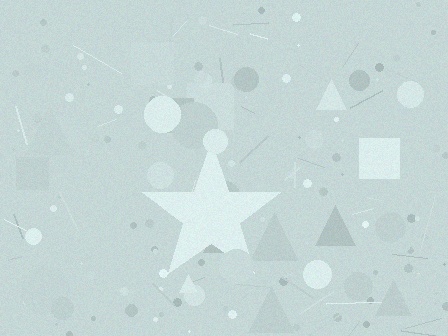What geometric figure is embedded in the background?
A star is embedded in the background.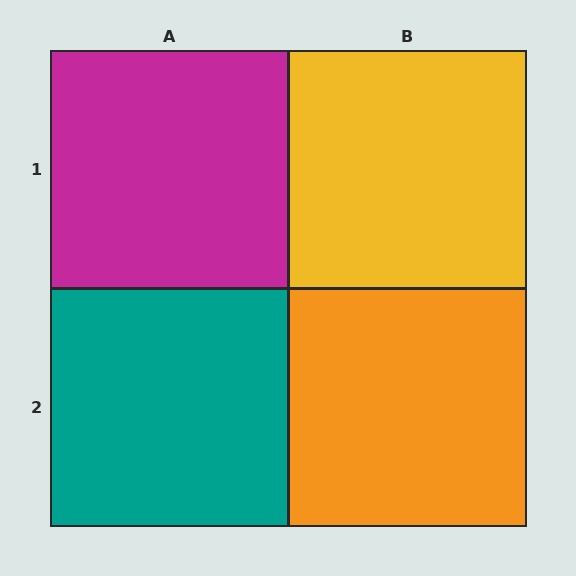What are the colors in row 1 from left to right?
Magenta, yellow.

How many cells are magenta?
1 cell is magenta.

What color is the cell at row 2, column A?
Teal.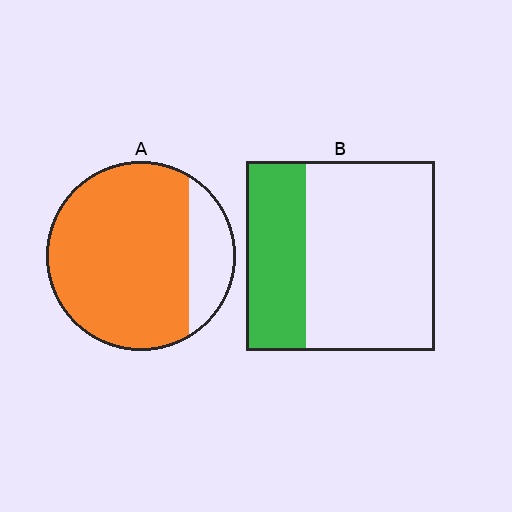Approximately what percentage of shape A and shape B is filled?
A is approximately 80% and B is approximately 30%.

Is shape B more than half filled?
No.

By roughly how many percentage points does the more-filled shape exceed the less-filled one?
By roughly 50 percentage points (A over B).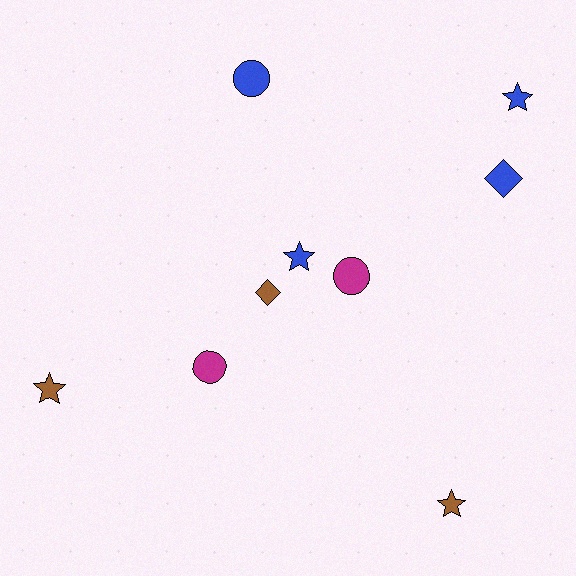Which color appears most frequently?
Blue, with 4 objects.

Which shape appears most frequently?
Star, with 4 objects.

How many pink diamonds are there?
There are no pink diamonds.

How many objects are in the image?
There are 9 objects.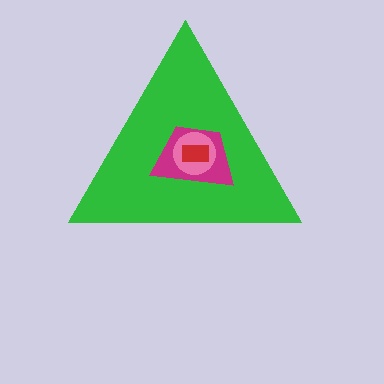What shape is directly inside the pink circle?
The red rectangle.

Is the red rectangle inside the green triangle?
Yes.